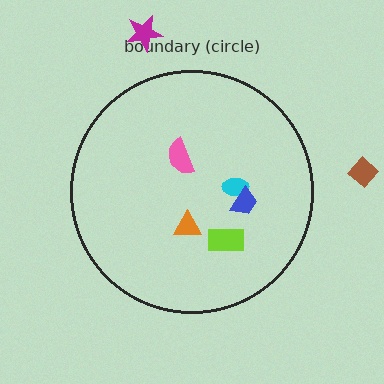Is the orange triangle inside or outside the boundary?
Inside.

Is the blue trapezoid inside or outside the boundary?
Inside.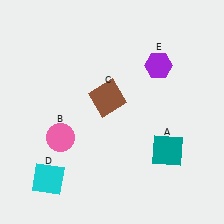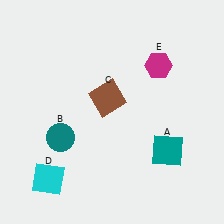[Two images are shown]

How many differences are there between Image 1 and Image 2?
There are 2 differences between the two images.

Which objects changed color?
B changed from pink to teal. E changed from purple to magenta.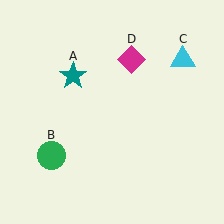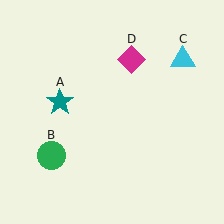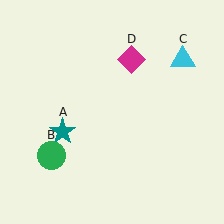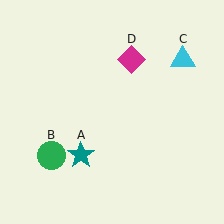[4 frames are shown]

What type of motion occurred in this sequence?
The teal star (object A) rotated counterclockwise around the center of the scene.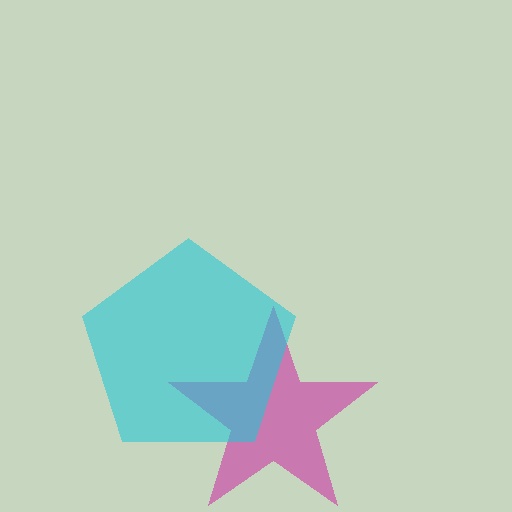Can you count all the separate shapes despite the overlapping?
Yes, there are 2 separate shapes.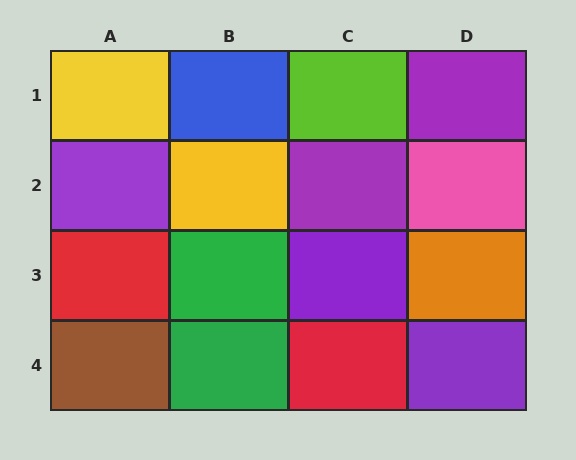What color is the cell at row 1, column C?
Lime.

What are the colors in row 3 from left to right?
Red, green, purple, orange.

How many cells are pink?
1 cell is pink.